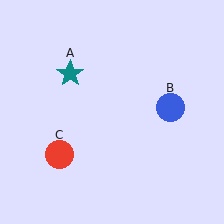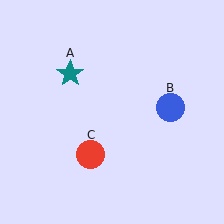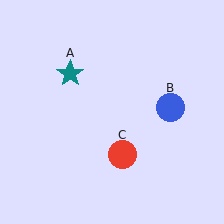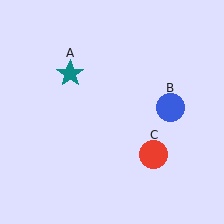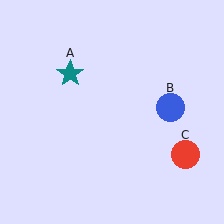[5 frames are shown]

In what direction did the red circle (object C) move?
The red circle (object C) moved right.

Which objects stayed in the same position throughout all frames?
Teal star (object A) and blue circle (object B) remained stationary.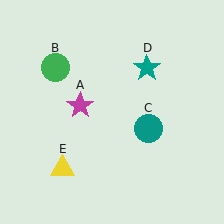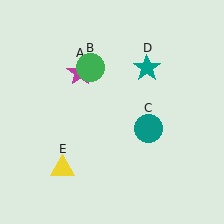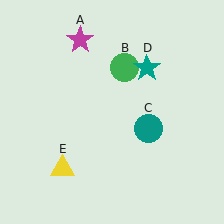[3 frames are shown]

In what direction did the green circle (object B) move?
The green circle (object B) moved right.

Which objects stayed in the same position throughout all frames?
Teal circle (object C) and teal star (object D) and yellow triangle (object E) remained stationary.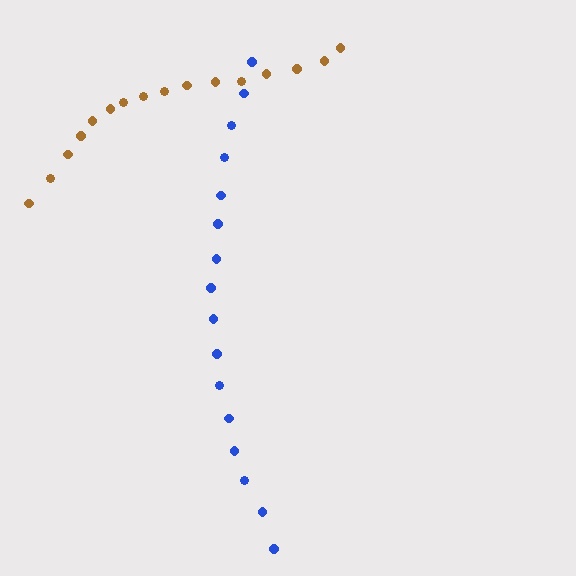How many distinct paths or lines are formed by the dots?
There are 2 distinct paths.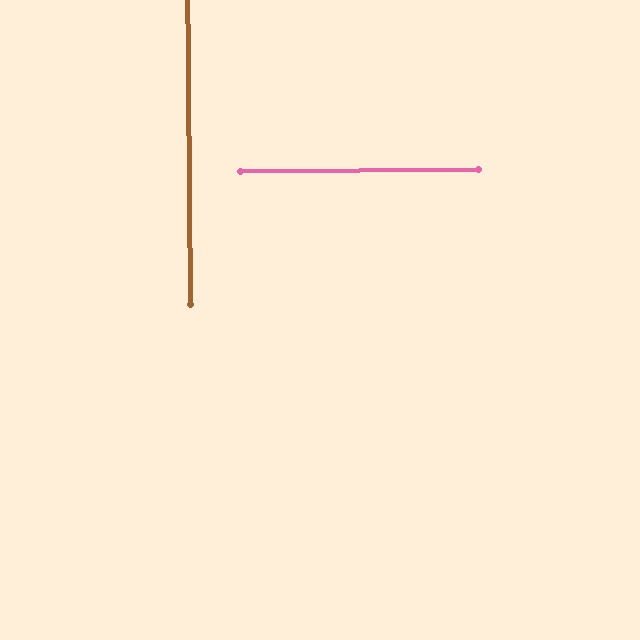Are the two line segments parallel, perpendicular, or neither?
Perpendicular — they meet at approximately 90°.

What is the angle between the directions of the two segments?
Approximately 90 degrees.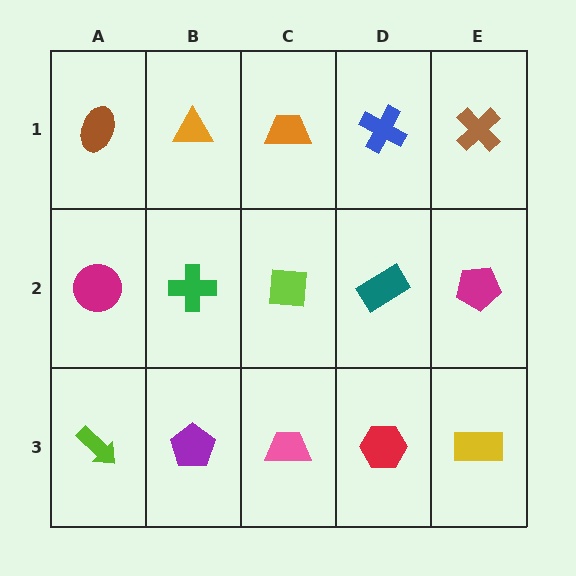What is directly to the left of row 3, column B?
A lime arrow.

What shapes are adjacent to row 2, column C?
An orange trapezoid (row 1, column C), a pink trapezoid (row 3, column C), a green cross (row 2, column B), a teal rectangle (row 2, column D).